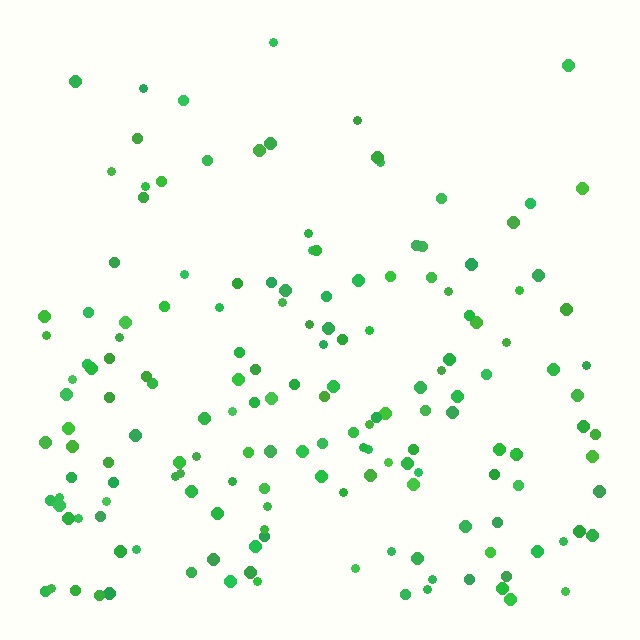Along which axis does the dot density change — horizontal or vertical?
Vertical.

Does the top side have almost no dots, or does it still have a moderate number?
Still a moderate number, just noticeably fewer than the bottom.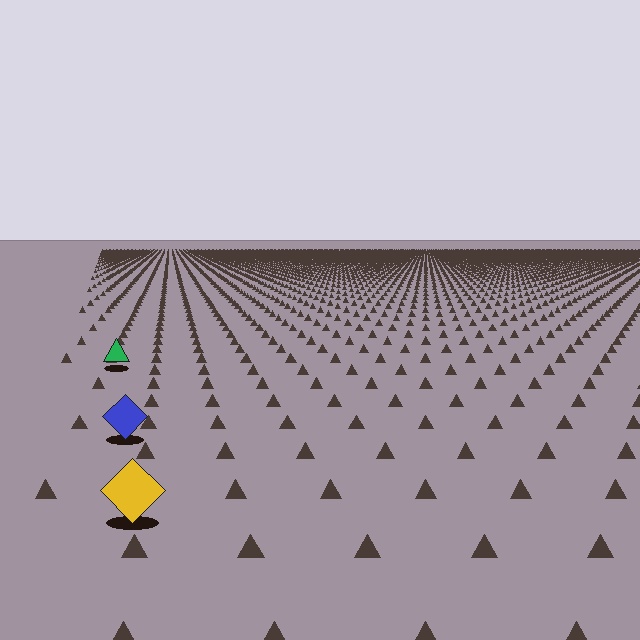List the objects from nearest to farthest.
From nearest to farthest: the yellow diamond, the blue diamond, the green triangle.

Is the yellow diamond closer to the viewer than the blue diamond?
Yes. The yellow diamond is closer — you can tell from the texture gradient: the ground texture is coarser near it.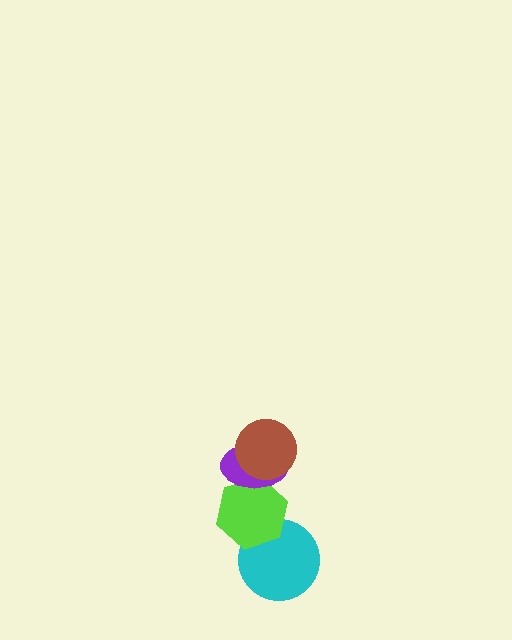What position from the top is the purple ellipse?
The purple ellipse is 2nd from the top.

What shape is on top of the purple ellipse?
The brown circle is on top of the purple ellipse.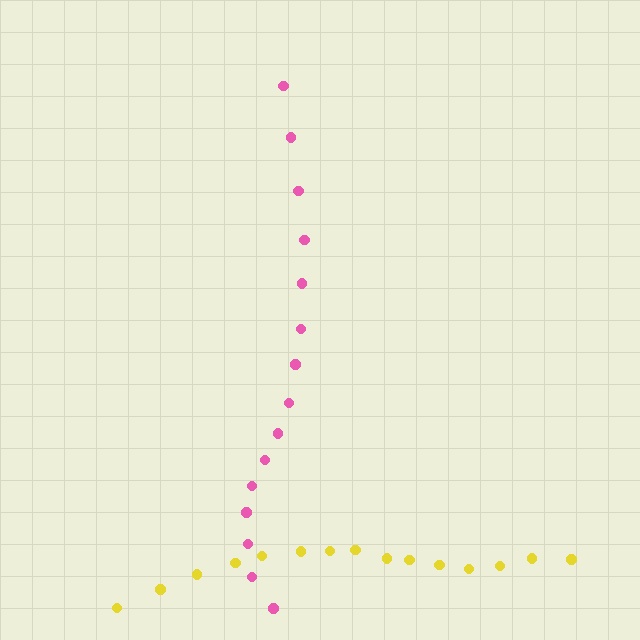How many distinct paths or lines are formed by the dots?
There are 2 distinct paths.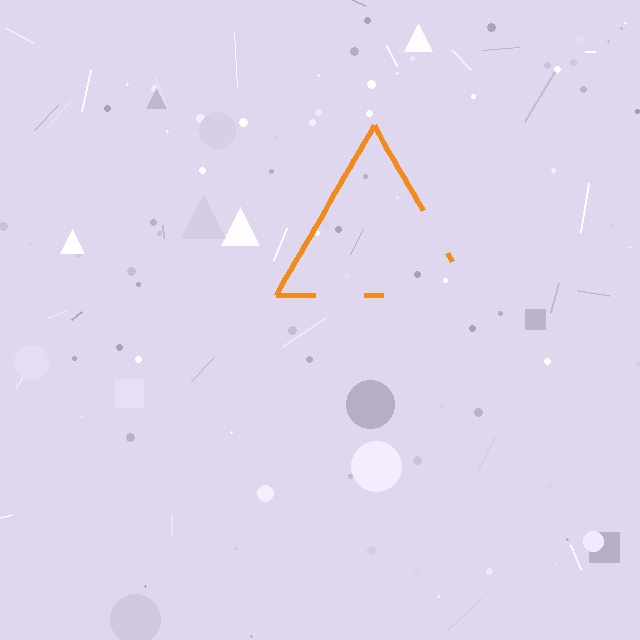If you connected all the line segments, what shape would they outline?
They would outline a triangle.